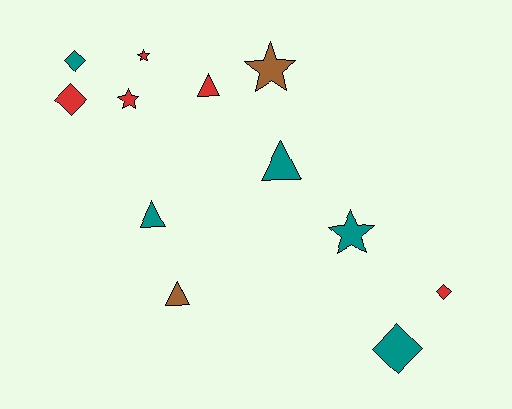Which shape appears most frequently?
Triangle, with 4 objects.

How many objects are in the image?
There are 12 objects.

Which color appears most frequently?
Teal, with 5 objects.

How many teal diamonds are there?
There are 2 teal diamonds.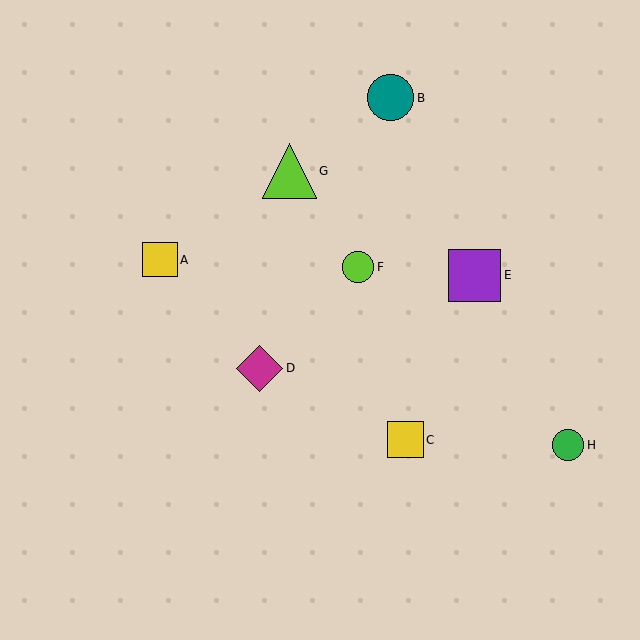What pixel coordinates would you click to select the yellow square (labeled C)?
Click at (405, 440) to select the yellow square C.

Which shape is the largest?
The lime triangle (labeled G) is the largest.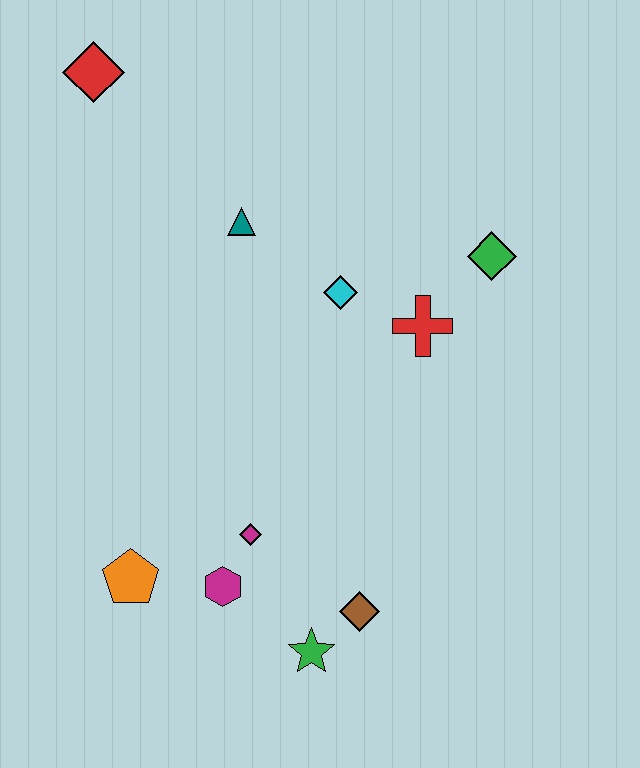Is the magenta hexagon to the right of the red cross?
No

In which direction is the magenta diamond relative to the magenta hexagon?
The magenta diamond is above the magenta hexagon.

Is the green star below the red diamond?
Yes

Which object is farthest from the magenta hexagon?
The red diamond is farthest from the magenta hexagon.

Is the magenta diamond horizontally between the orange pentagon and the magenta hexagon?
No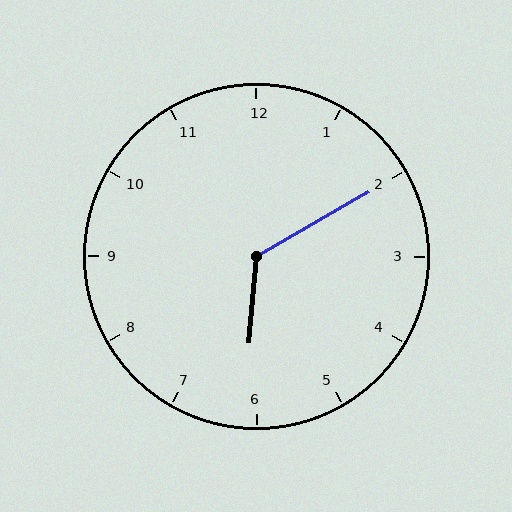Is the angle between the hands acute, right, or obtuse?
It is obtuse.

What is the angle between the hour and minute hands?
Approximately 125 degrees.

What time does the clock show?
6:10.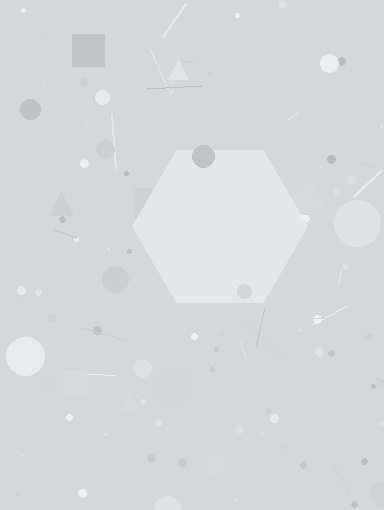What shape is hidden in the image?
A hexagon is hidden in the image.